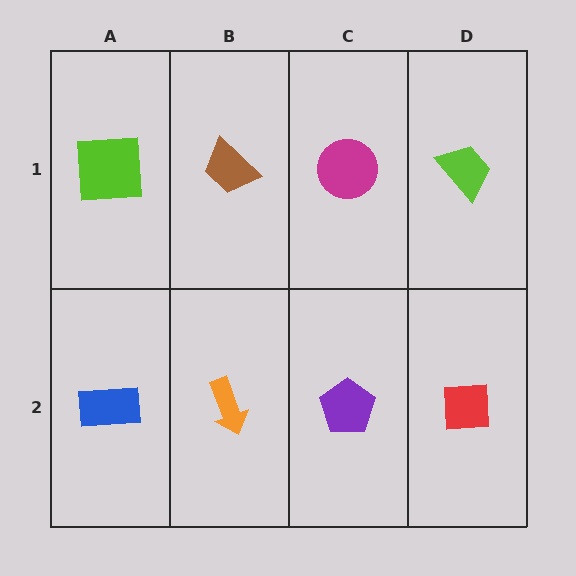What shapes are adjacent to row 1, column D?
A red square (row 2, column D), a magenta circle (row 1, column C).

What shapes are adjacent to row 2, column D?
A lime trapezoid (row 1, column D), a purple pentagon (row 2, column C).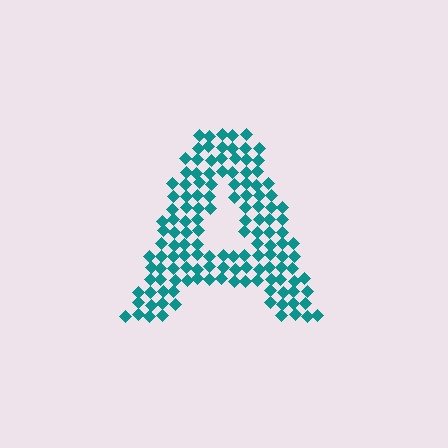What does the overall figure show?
The overall figure shows the letter A.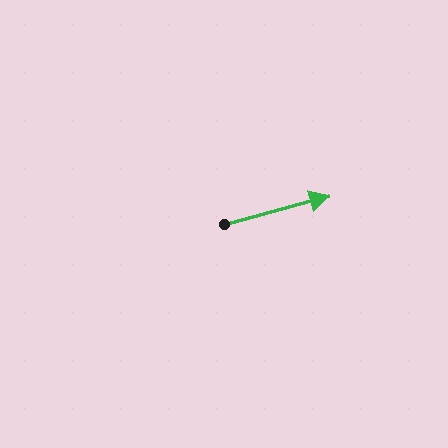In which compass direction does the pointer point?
East.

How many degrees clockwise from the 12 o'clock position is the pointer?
Approximately 75 degrees.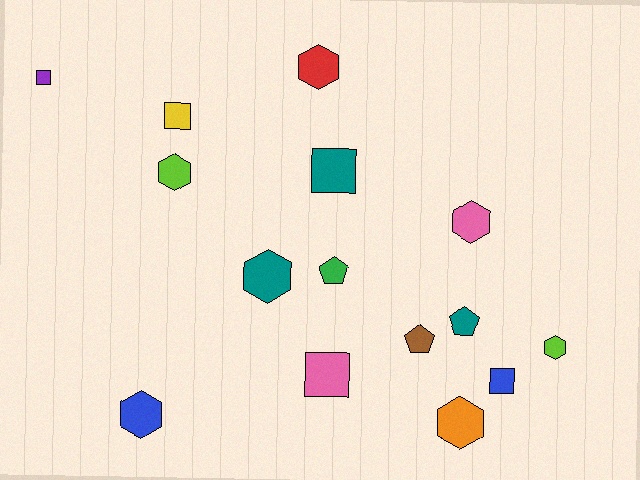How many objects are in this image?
There are 15 objects.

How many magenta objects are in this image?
There are no magenta objects.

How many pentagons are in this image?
There are 3 pentagons.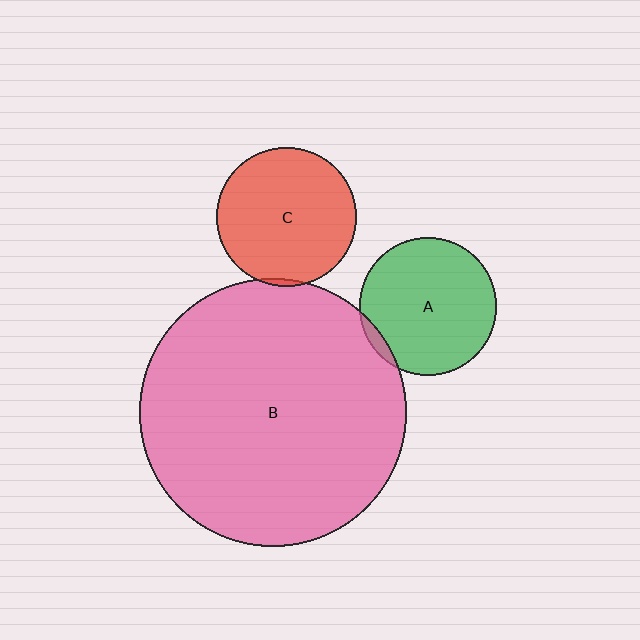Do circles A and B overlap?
Yes.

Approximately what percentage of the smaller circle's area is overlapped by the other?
Approximately 5%.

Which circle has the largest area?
Circle B (pink).